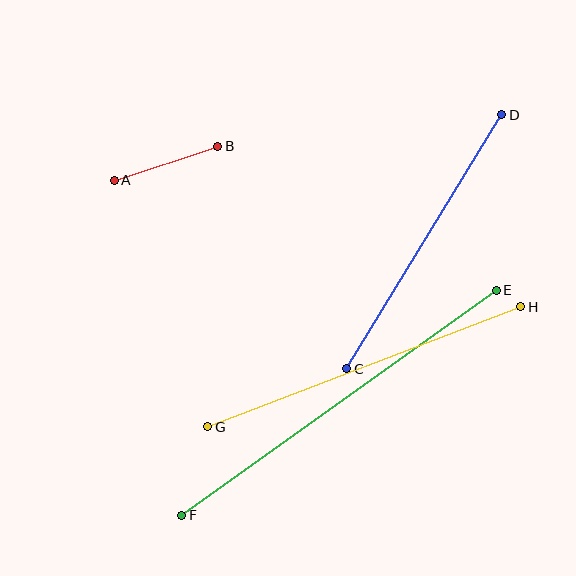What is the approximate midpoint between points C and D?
The midpoint is at approximately (424, 242) pixels.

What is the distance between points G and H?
The distance is approximately 335 pixels.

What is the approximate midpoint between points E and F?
The midpoint is at approximately (339, 403) pixels.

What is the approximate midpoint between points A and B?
The midpoint is at approximately (166, 163) pixels.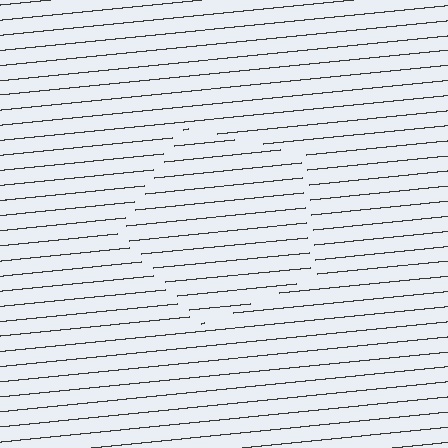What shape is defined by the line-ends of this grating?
An illusory pentagon. The interior of the shape contains the same grating, shifted by half a period — the contour is defined by the phase discontinuity where line-ends from the inner and outer gratings abut.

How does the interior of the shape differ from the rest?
The interior of the shape contains the same grating, shifted by half a period — the contour is defined by the phase discontinuity where line-ends from the inner and outer gratings abut.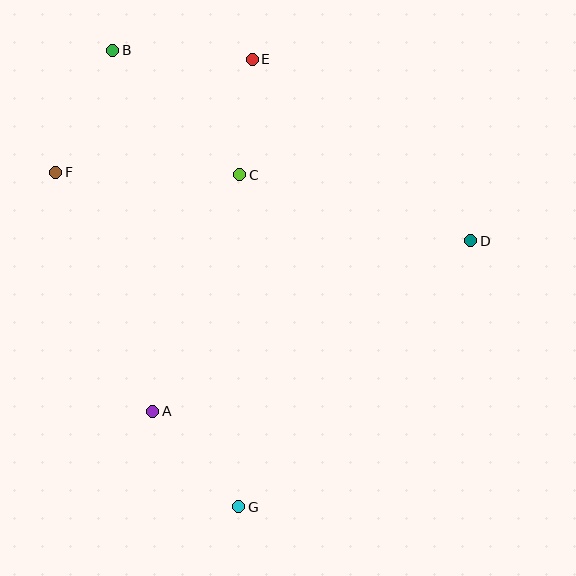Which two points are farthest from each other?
Points B and G are farthest from each other.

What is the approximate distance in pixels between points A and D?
The distance between A and D is approximately 361 pixels.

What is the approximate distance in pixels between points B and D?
The distance between B and D is approximately 405 pixels.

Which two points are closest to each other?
Points C and E are closest to each other.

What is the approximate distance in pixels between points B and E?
The distance between B and E is approximately 140 pixels.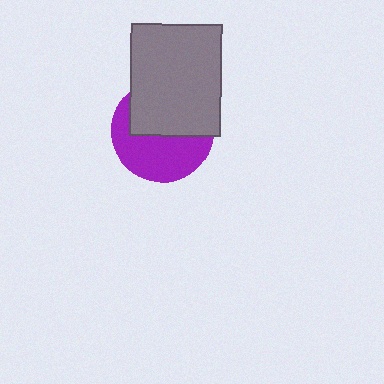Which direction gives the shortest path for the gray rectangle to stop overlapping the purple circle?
Moving up gives the shortest separation.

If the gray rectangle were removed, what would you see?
You would see the complete purple circle.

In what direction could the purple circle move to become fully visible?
The purple circle could move down. That would shift it out from behind the gray rectangle entirely.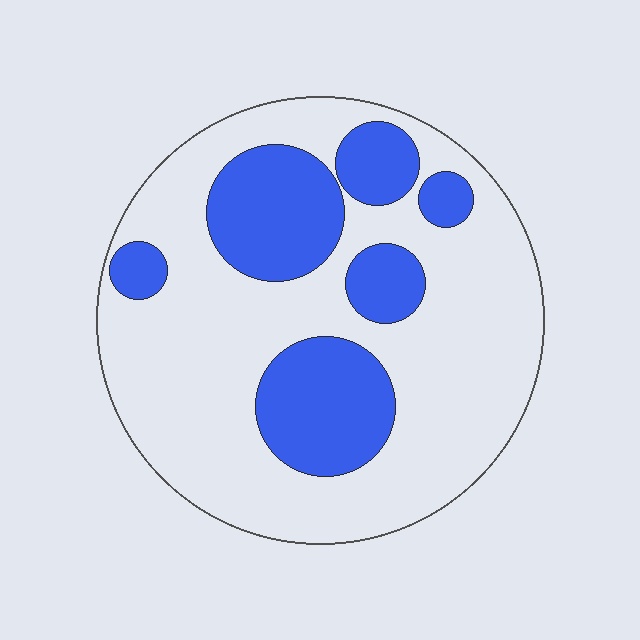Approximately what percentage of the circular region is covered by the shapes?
Approximately 30%.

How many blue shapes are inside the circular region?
6.